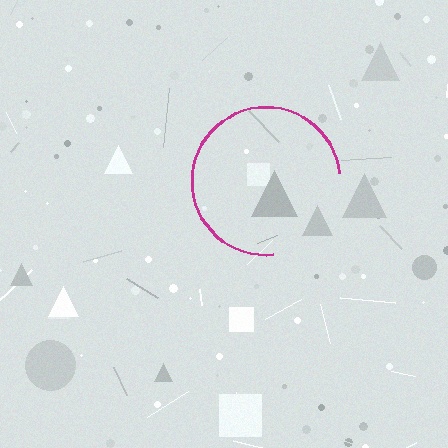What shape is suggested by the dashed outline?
The dashed outline suggests a circle.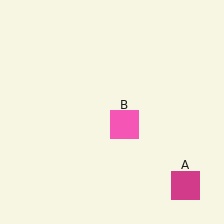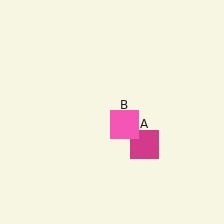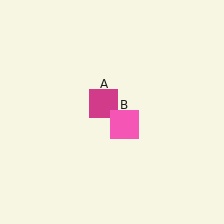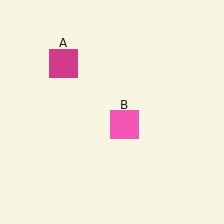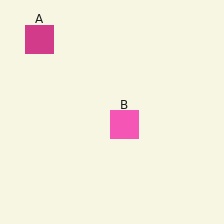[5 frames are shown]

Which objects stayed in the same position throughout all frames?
Pink square (object B) remained stationary.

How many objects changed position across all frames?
1 object changed position: magenta square (object A).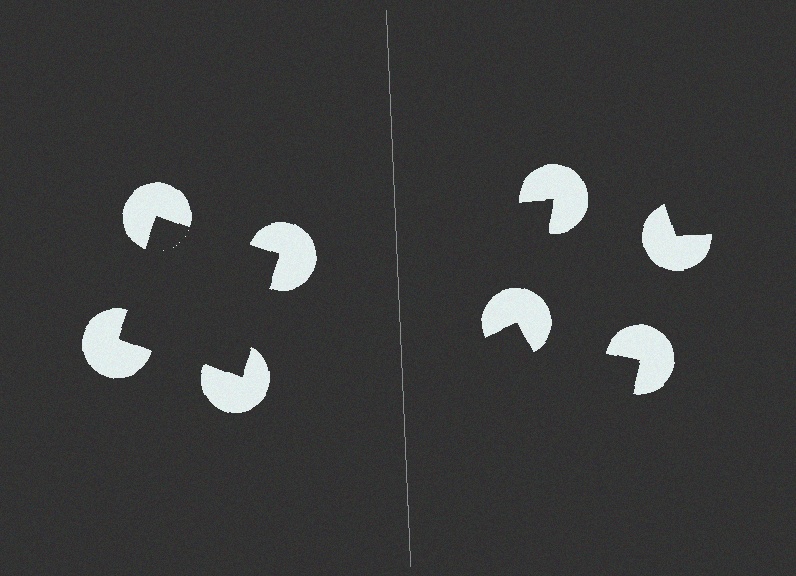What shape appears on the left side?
An illusory square.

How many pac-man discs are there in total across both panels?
8 — 4 on each side.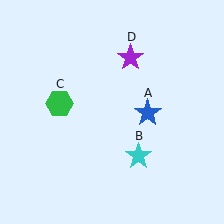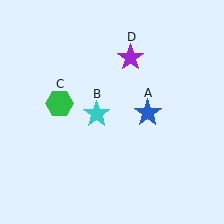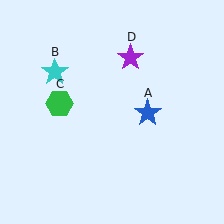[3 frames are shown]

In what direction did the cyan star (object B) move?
The cyan star (object B) moved up and to the left.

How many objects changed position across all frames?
1 object changed position: cyan star (object B).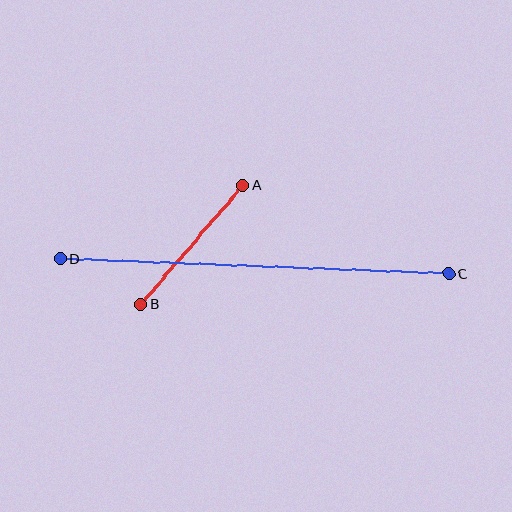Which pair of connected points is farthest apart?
Points C and D are farthest apart.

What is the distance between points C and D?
The distance is approximately 389 pixels.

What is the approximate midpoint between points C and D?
The midpoint is at approximately (255, 266) pixels.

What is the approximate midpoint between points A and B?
The midpoint is at approximately (192, 245) pixels.